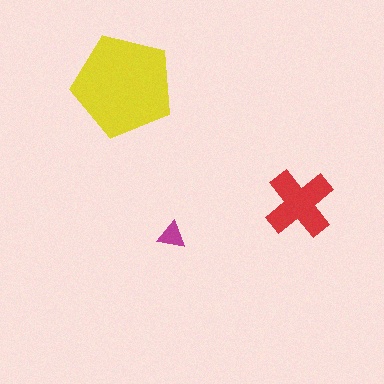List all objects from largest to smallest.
The yellow pentagon, the red cross, the magenta triangle.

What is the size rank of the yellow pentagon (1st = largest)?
1st.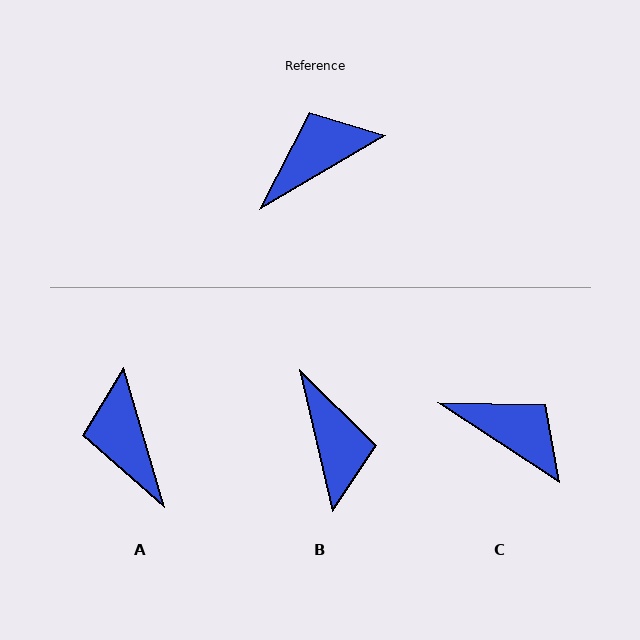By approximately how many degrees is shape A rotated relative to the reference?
Approximately 76 degrees counter-clockwise.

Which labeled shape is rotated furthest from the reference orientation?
B, about 107 degrees away.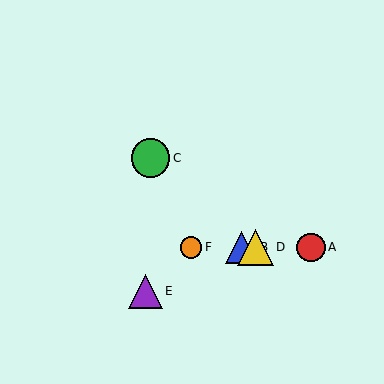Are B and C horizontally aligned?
No, B is at y≈247 and C is at y≈158.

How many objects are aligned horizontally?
4 objects (A, B, D, F) are aligned horizontally.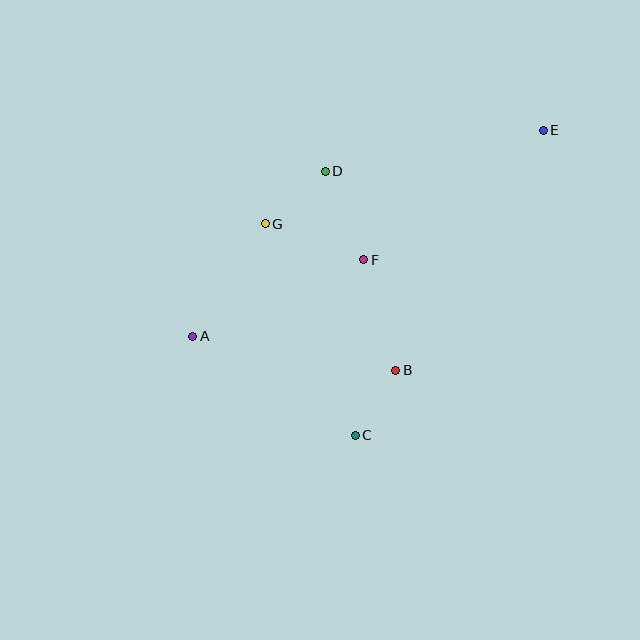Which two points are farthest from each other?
Points A and E are farthest from each other.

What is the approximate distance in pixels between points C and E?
The distance between C and E is approximately 358 pixels.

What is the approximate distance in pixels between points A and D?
The distance between A and D is approximately 212 pixels.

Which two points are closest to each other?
Points B and C are closest to each other.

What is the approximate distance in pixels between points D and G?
The distance between D and G is approximately 80 pixels.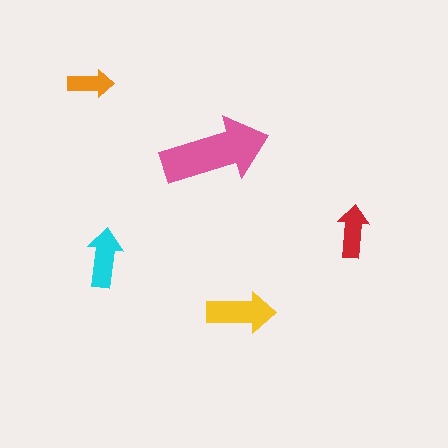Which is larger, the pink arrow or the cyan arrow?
The pink one.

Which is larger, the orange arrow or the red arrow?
The red one.